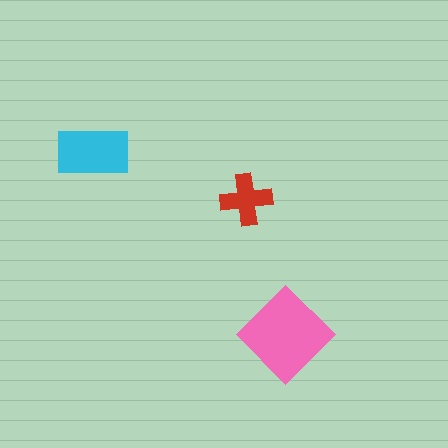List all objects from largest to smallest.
The pink diamond, the cyan rectangle, the red cross.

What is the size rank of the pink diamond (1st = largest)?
1st.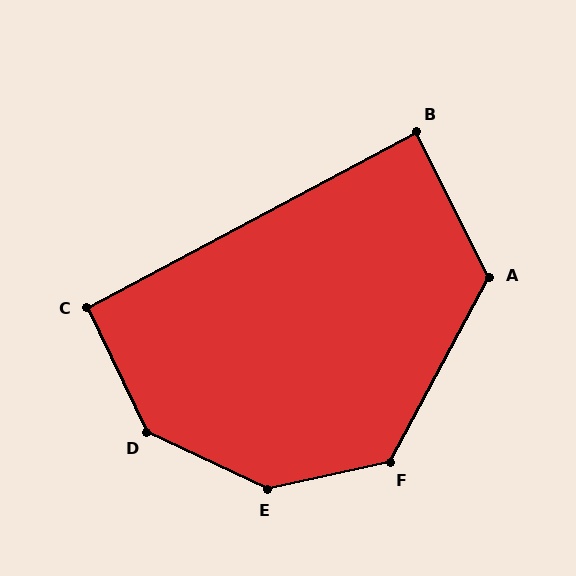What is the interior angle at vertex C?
Approximately 92 degrees (approximately right).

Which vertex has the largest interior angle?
E, at approximately 143 degrees.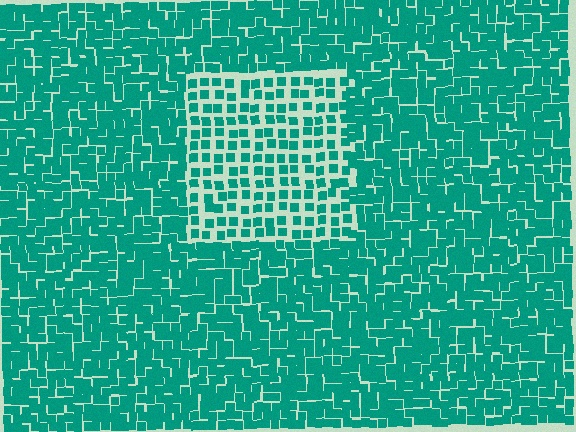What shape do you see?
I see a rectangle.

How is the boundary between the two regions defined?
The boundary is defined by a change in element density (approximately 2.0x ratio). All elements are the same color, size, and shape.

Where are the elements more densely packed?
The elements are more densely packed outside the rectangle boundary.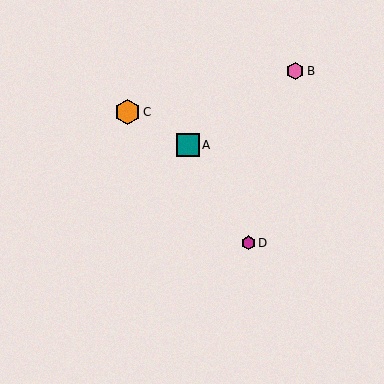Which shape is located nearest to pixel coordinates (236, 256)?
The magenta hexagon (labeled D) at (248, 243) is nearest to that location.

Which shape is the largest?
The orange hexagon (labeled C) is the largest.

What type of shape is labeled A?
Shape A is a teal square.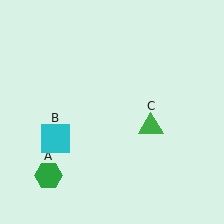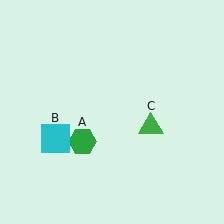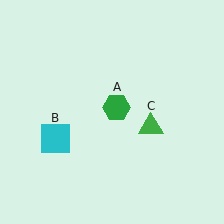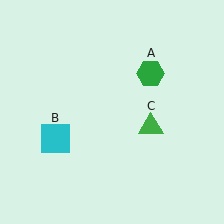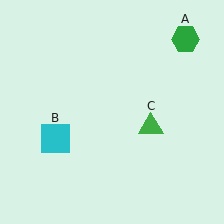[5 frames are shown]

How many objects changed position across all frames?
1 object changed position: green hexagon (object A).